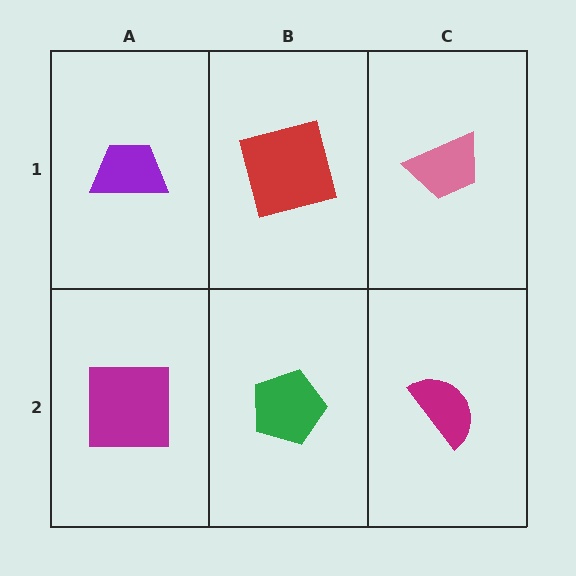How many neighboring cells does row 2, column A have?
2.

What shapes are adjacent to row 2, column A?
A purple trapezoid (row 1, column A), a green pentagon (row 2, column B).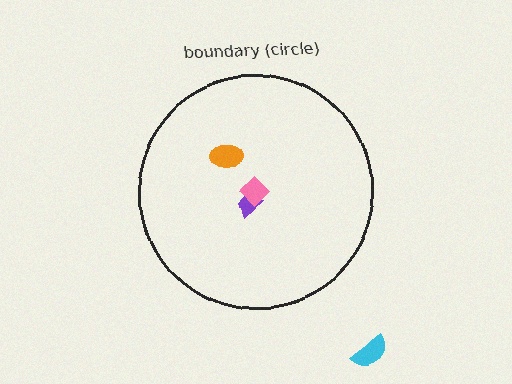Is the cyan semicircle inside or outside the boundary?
Outside.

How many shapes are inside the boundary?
3 inside, 1 outside.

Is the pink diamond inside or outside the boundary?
Inside.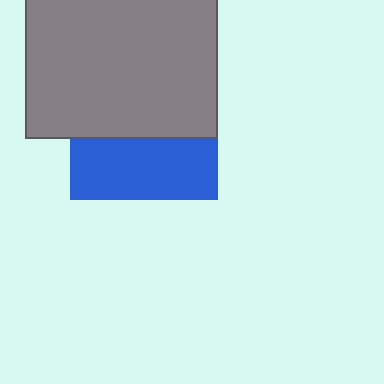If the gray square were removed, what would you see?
You would see the complete blue square.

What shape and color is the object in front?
The object in front is a gray square.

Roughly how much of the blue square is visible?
A small part of it is visible (roughly 41%).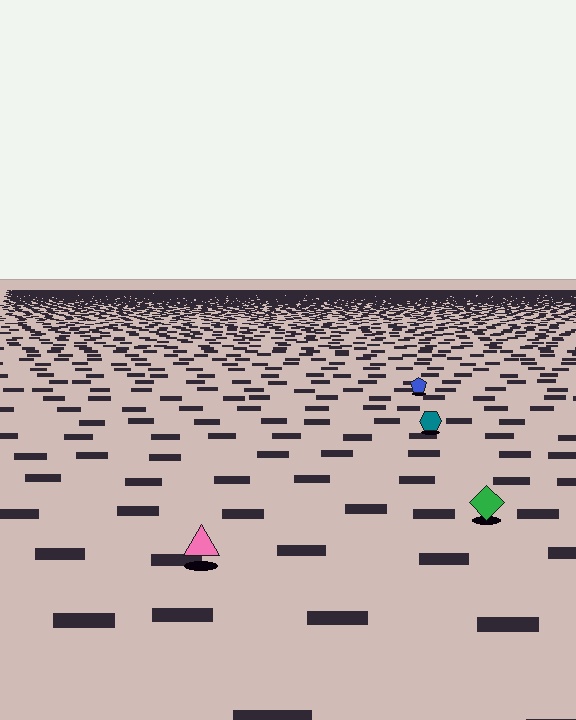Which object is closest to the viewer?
The pink triangle is closest. The texture marks near it are larger and more spread out.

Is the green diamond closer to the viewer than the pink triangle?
No. The pink triangle is closer — you can tell from the texture gradient: the ground texture is coarser near it.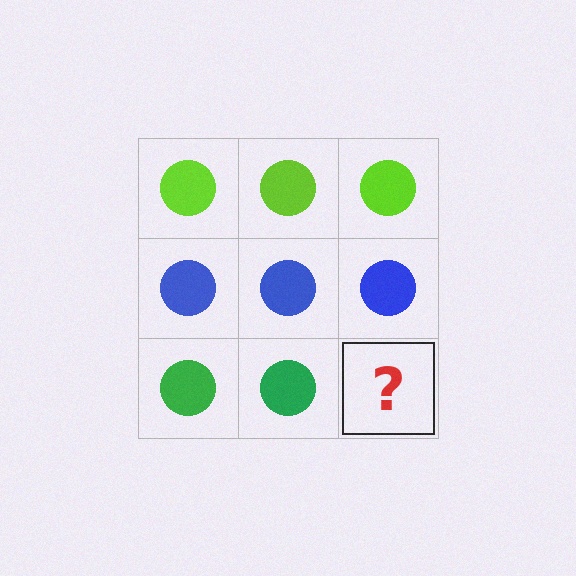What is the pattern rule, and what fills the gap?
The rule is that each row has a consistent color. The gap should be filled with a green circle.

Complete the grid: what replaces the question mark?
The question mark should be replaced with a green circle.